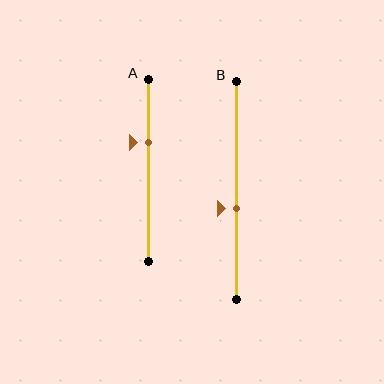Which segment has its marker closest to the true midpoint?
Segment B has its marker closest to the true midpoint.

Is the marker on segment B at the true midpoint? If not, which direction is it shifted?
No, the marker on segment B is shifted downward by about 8% of the segment length.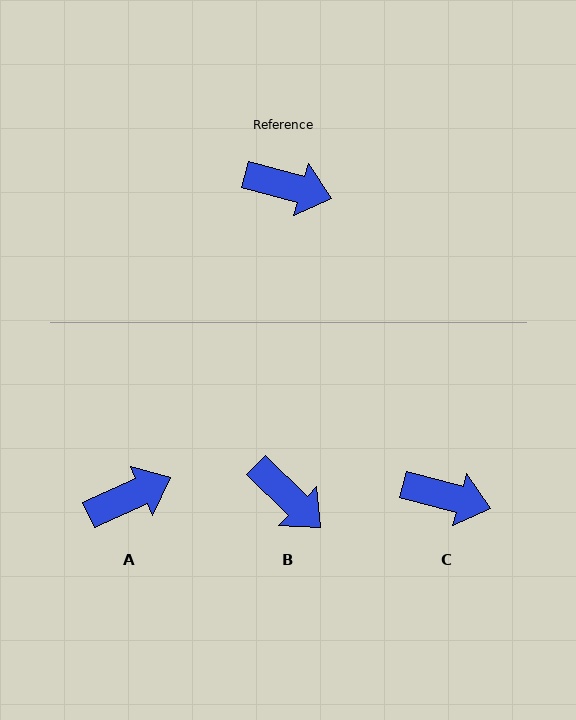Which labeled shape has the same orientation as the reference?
C.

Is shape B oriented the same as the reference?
No, it is off by about 29 degrees.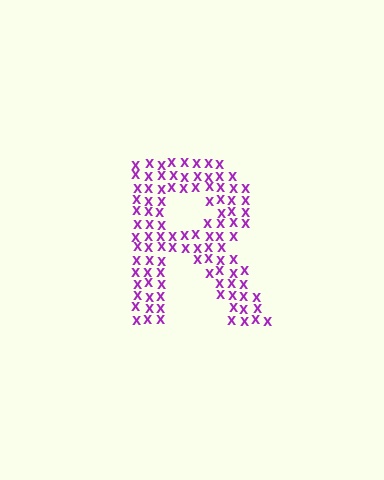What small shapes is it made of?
It is made of small letter X's.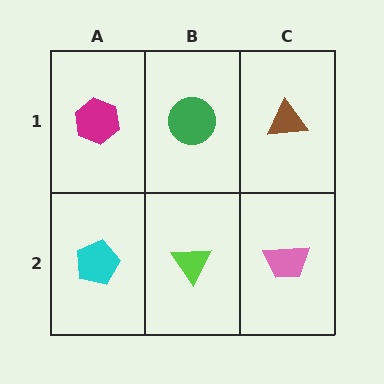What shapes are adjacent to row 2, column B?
A green circle (row 1, column B), a cyan pentagon (row 2, column A), a pink trapezoid (row 2, column C).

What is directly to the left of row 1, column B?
A magenta hexagon.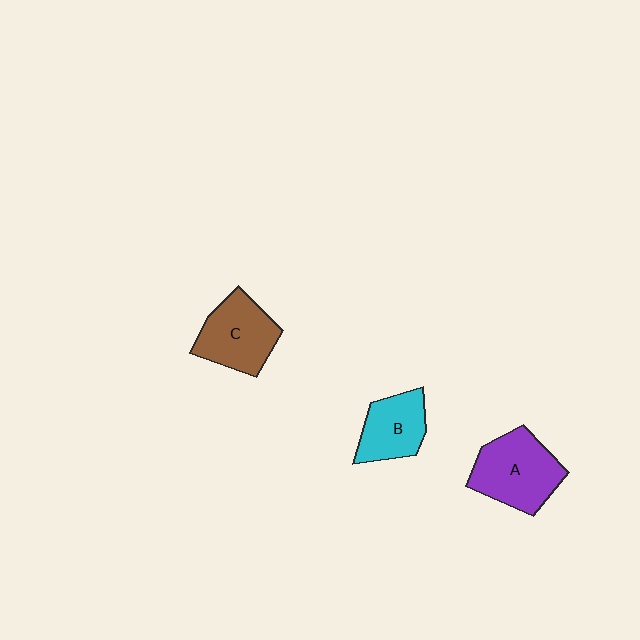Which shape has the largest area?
Shape A (purple).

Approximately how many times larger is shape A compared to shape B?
Approximately 1.4 times.